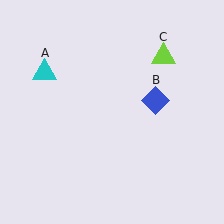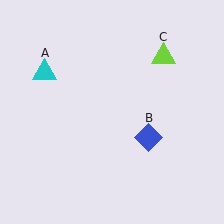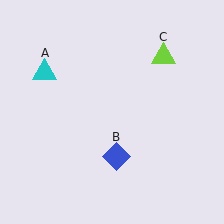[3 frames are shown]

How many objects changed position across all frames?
1 object changed position: blue diamond (object B).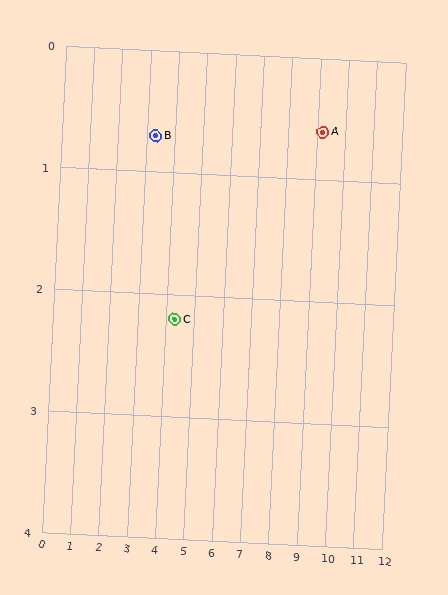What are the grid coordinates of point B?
Point B is at approximately (3.3, 0.7).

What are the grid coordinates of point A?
Point A is at approximately (9.2, 0.6).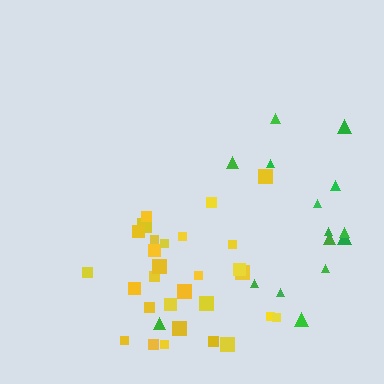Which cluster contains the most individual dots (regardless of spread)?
Yellow (29).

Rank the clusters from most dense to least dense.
yellow, green.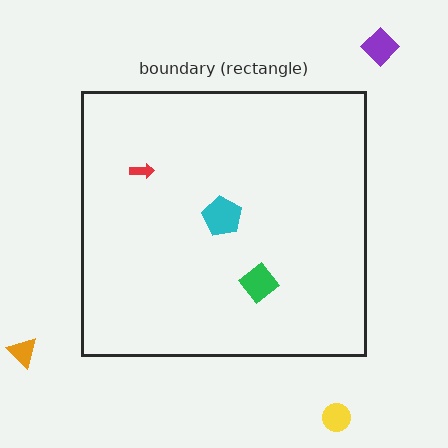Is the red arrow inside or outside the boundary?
Inside.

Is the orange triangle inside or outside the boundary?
Outside.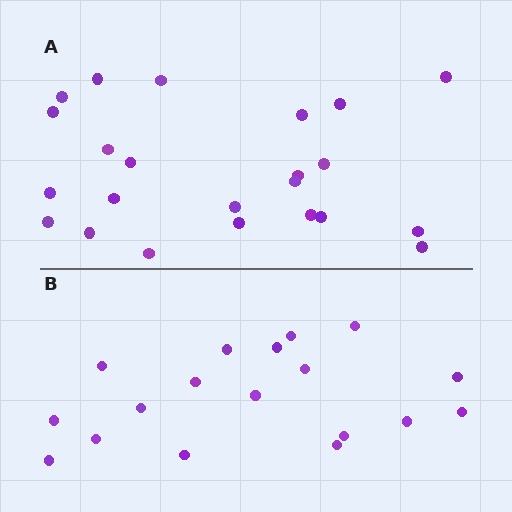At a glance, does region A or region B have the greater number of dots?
Region A (the top region) has more dots.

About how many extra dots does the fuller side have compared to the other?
Region A has about 5 more dots than region B.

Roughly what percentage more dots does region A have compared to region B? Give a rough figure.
About 30% more.